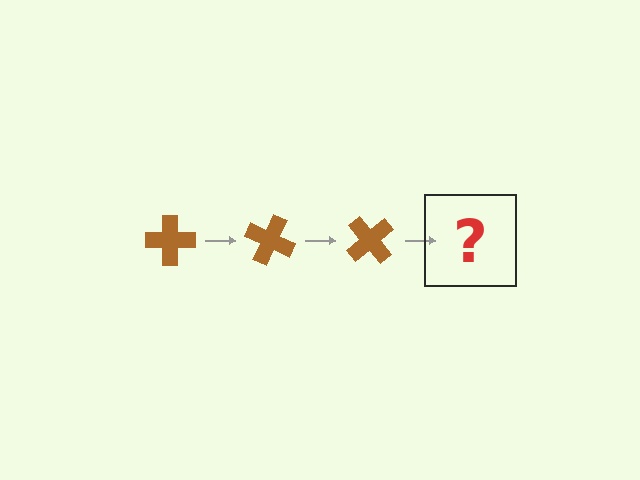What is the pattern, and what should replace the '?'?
The pattern is that the cross rotates 25 degrees each step. The '?' should be a brown cross rotated 75 degrees.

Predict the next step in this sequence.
The next step is a brown cross rotated 75 degrees.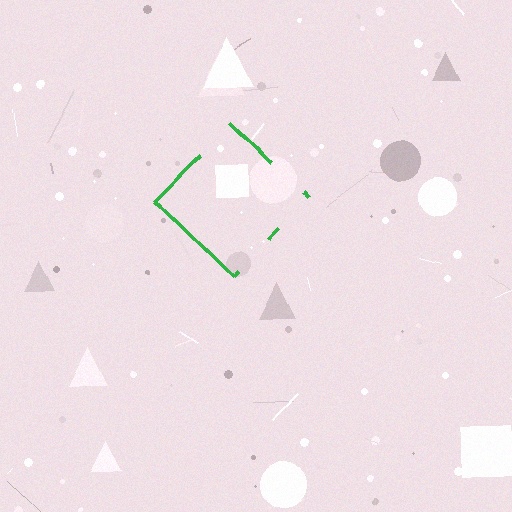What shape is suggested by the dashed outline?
The dashed outline suggests a diamond.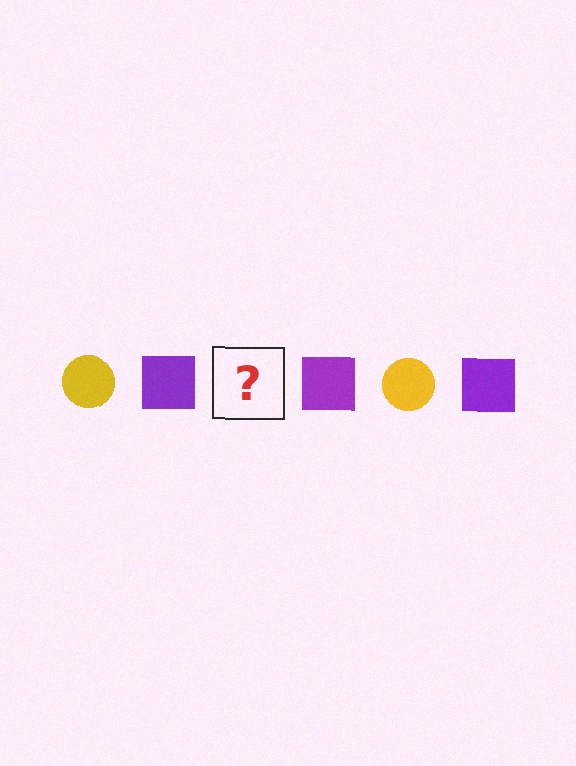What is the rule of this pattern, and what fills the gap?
The rule is that the pattern alternates between yellow circle and purple square. The gap should be filled with a yellow circle.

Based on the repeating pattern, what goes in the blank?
The blank should be a yellow circle.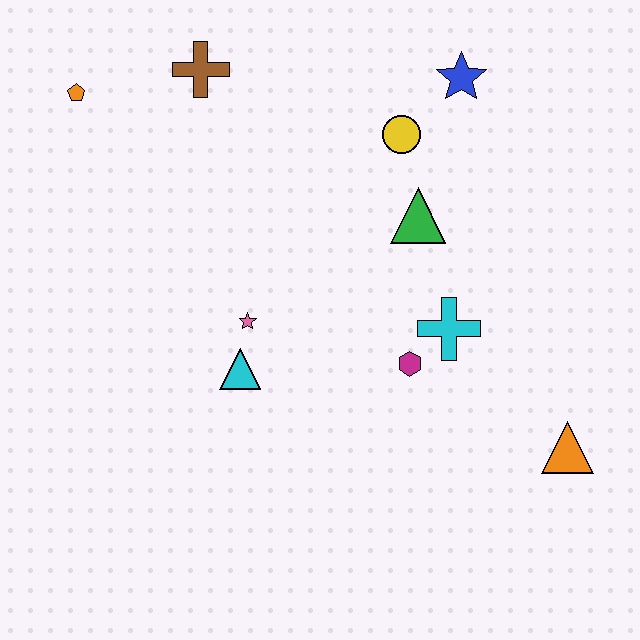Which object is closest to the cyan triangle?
The pink star is closest to the cyan triangle.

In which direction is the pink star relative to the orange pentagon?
The pink star is below the orange pentagon.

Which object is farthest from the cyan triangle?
The blue star is farthest from the cyan triangle.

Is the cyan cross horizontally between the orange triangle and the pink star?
Yes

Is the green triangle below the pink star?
No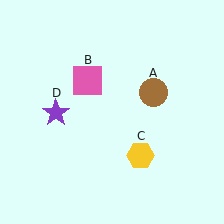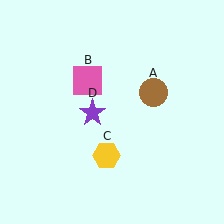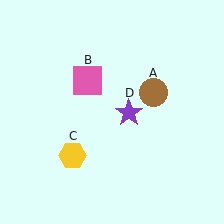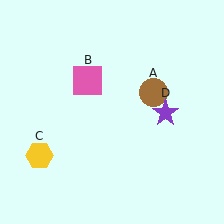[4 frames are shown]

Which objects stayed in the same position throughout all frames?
Brown circle (object A) and pink square (object B) remained stationary.